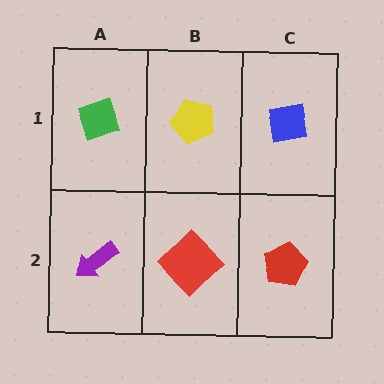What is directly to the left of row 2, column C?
A red diamond.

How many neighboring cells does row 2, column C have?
2.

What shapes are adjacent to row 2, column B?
A yellow pentagon (row 1, column B), a purple arrow (row 2, column A), a red pentagon (row 2, column C).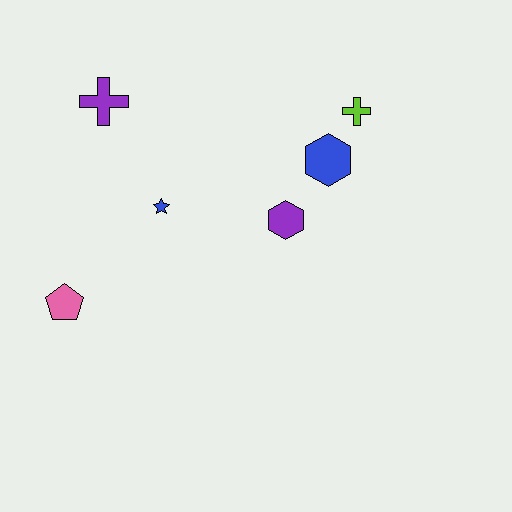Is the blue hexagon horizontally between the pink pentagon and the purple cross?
No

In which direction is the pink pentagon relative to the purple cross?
The pink pentagon is below the purple cross.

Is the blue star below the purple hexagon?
No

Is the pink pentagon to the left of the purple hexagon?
Yes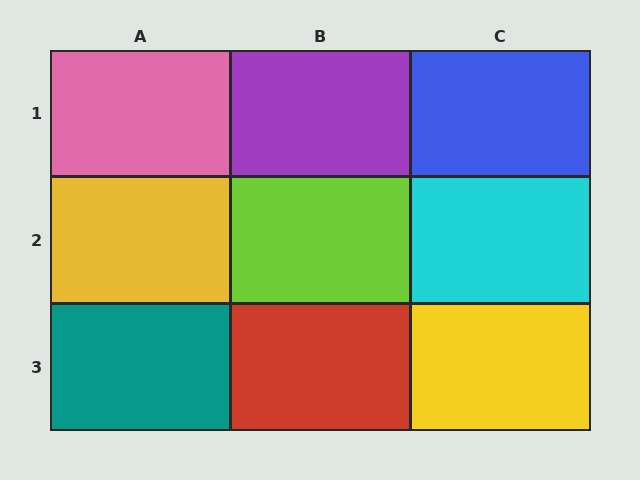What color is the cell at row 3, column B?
Red.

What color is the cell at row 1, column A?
Pink.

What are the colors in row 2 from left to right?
Yellow, lime, cyan.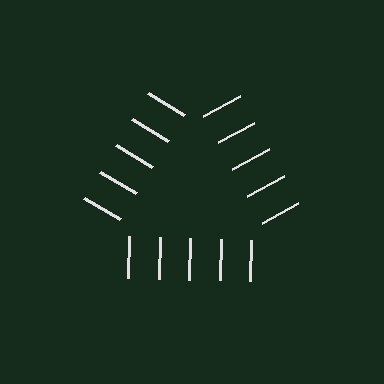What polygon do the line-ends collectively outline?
An illusory triangle — the line segments terminate on its edges but no continuous stroke is drawn.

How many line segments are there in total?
15 — 5 along each of the 3 edges.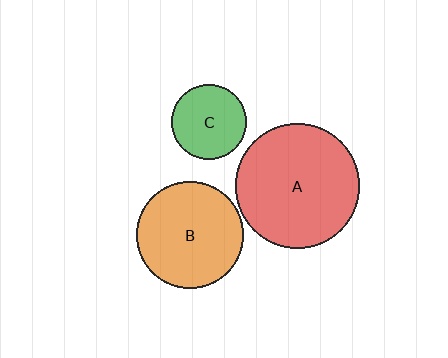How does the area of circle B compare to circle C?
Approximately 2.0 times.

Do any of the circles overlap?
No, none of the circles overlap.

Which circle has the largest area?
Circle A (red).